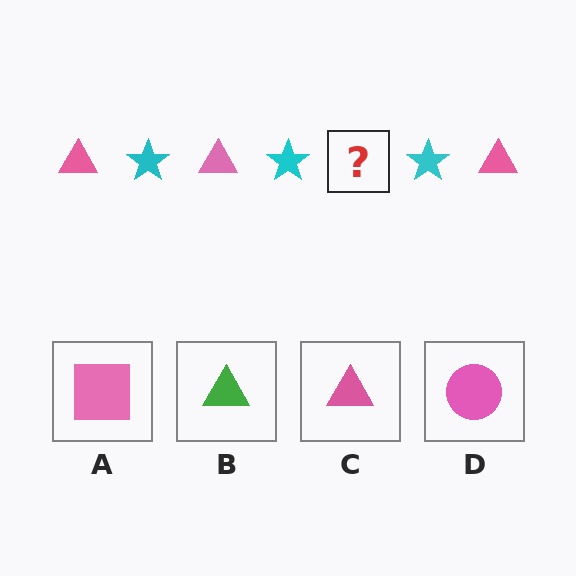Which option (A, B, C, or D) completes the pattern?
C.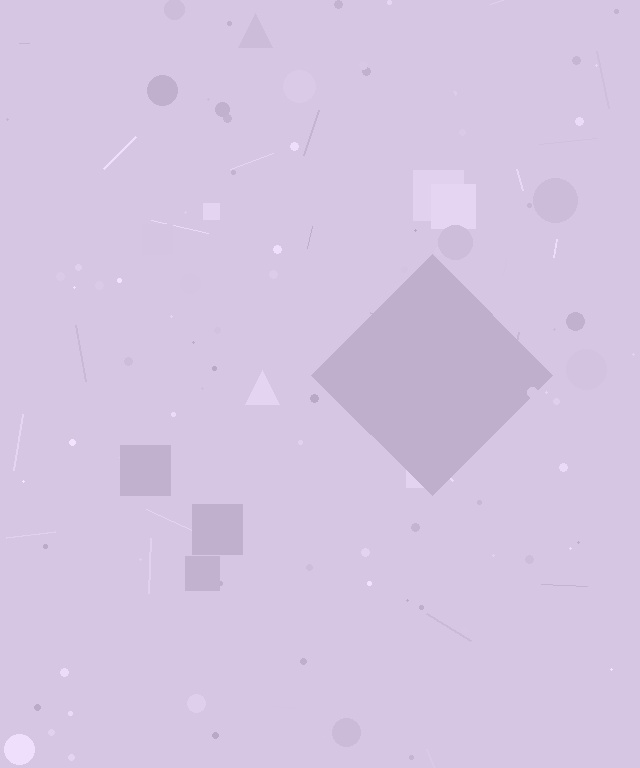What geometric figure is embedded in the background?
A diamond is embedded in the background.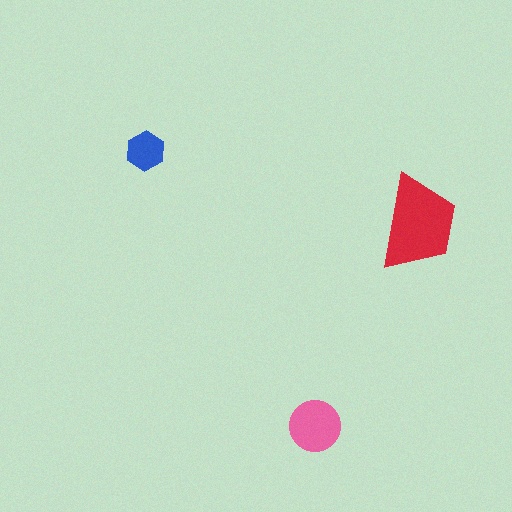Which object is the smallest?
The blue hexagon.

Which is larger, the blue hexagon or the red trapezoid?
The red trapezoid.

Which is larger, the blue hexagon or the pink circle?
The pink circle.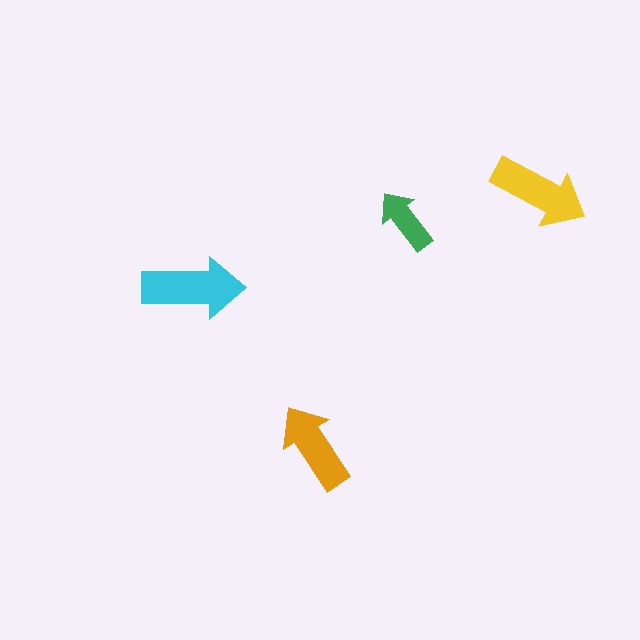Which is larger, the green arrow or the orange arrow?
The orange one.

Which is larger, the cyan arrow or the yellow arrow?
The cyan one.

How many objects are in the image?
There are 4 objects in the image.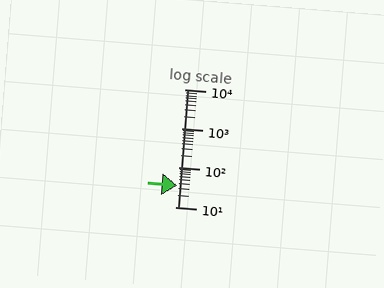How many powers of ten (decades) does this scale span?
The scale spans 3 decades, from 10 to 10000.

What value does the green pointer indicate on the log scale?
The pointer indicates approximately 35.